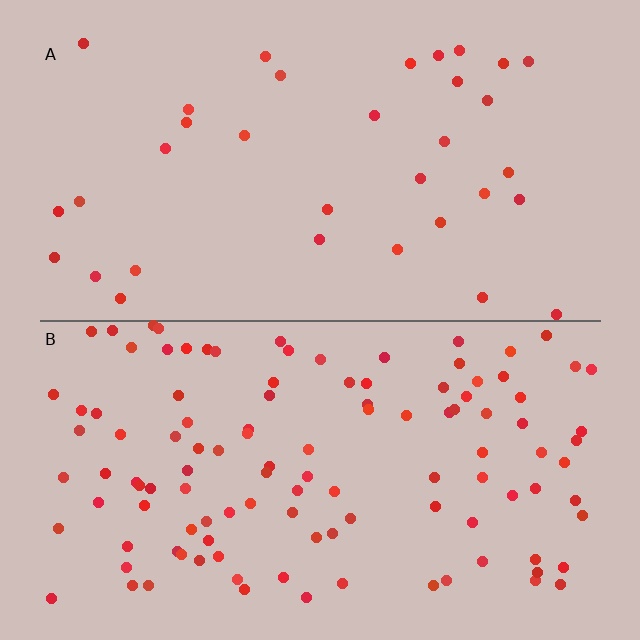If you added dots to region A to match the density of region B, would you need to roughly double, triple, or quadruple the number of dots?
Approximately triple.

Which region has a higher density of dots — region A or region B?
B (the bottom).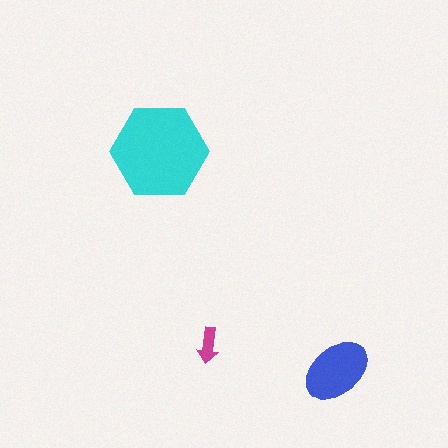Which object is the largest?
The cyan hexagon.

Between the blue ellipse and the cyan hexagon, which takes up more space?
The cyan hexagon.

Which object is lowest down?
The blue ellipse is bottommost.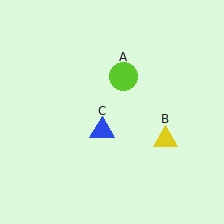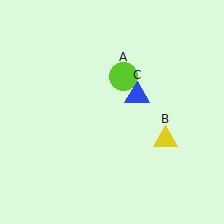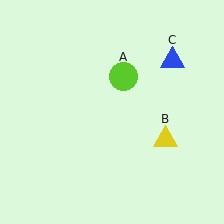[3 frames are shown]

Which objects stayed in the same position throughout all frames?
Lime circle (object A) and yellow triangle (object B) remained stationary.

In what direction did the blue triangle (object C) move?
The blue triangle (object C) moved up and to the right.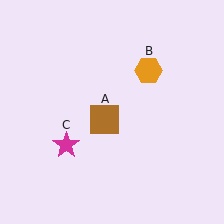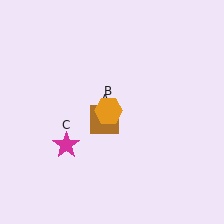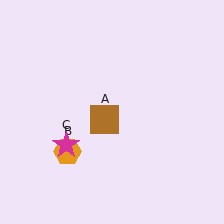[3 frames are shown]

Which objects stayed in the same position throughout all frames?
Brown square (object A) and magenta star (object C) remained stationary.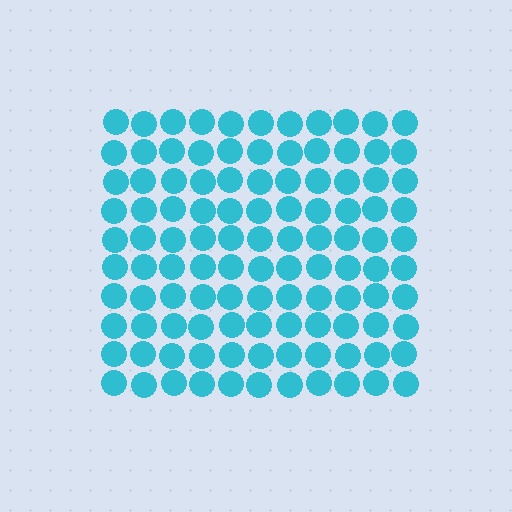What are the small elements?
The small elements are circles.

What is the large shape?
The large shape is a square.